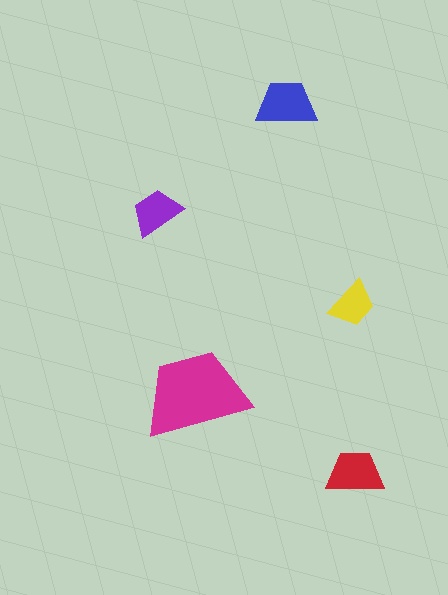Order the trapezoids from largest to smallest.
the magenta one, the blue one, the red one, the purple one, the yellow one.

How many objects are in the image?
There are 5 objects in the image.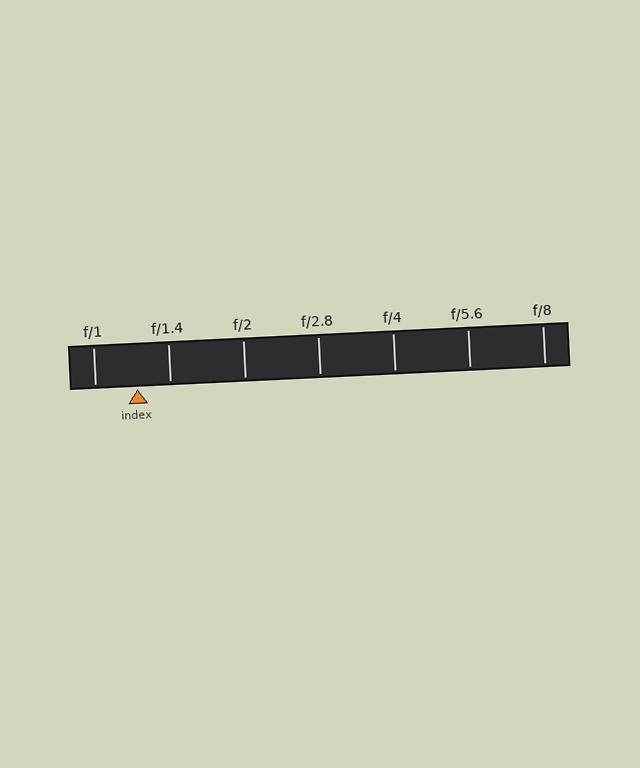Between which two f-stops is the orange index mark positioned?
The index mark is between f/1 and f/1.4.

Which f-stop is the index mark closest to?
The index mark is closest to f/1.4.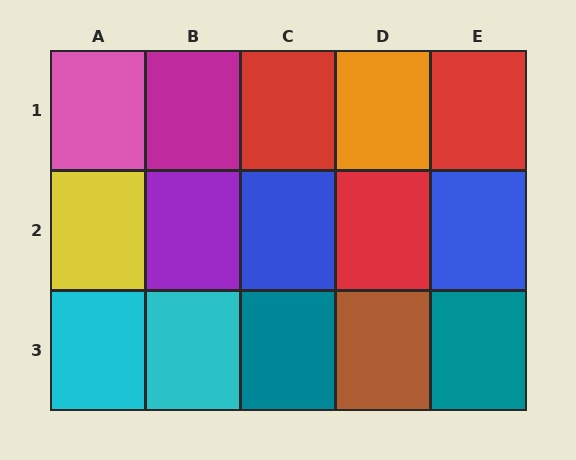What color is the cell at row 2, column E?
Blue.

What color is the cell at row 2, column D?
Red.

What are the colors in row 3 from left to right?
Cyan, cyan, teal, brown, teal.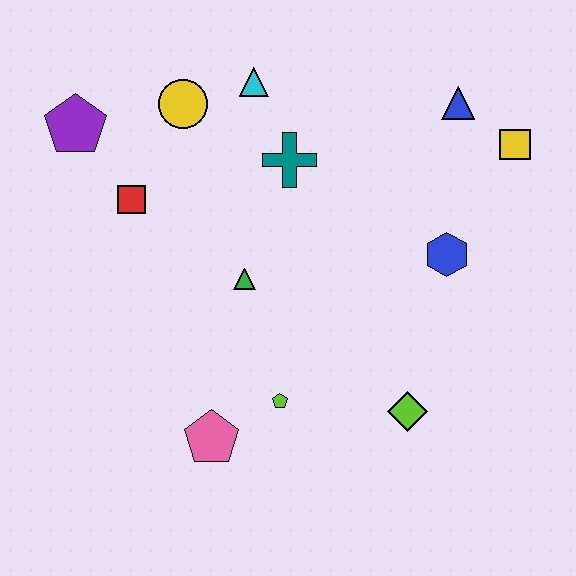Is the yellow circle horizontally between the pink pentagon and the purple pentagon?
Yes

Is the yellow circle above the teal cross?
Yes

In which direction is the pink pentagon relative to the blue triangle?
The pink pentagon is below the blue triangle.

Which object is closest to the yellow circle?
The cyan triangle is closest to the yellow circle.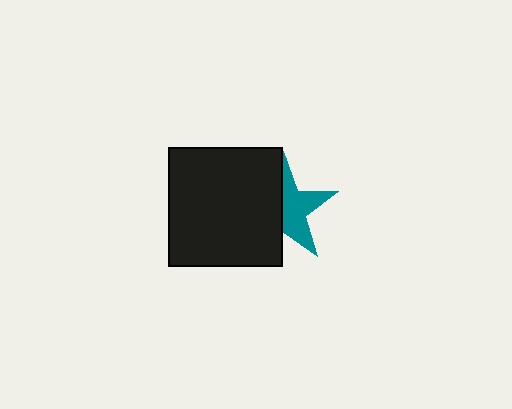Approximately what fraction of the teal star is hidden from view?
Roughly 50% of the teal star is hidden behind the black rectangle.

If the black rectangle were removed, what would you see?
You would see the complete teal star.